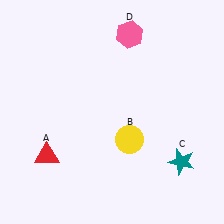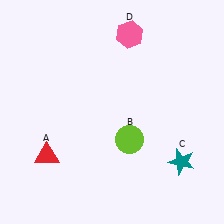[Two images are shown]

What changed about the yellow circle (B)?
In Image 1, B is yellow. In Image 2, it changed to lime.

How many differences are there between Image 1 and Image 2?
There is 1 difference between the two images.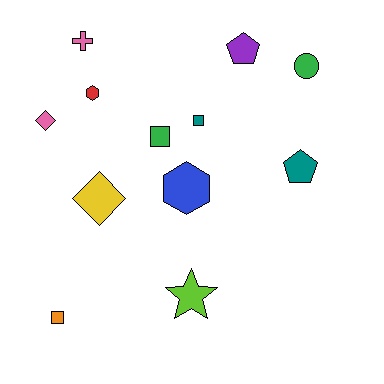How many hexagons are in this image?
There are 2 hexagons.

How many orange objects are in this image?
There is 1 orange object.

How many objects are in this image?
There are 12 objects.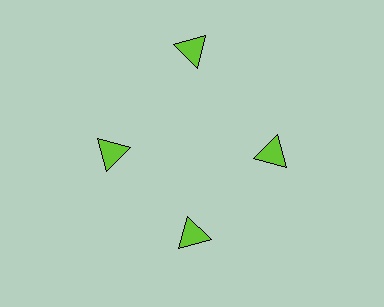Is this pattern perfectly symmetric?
No. The 4 lime triangles are arranged in a ring, but one element near the 12 o'clock position is pushed outward from the center, breaking the 4-fold rotational symmetry.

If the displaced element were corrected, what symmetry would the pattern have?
It would have 4-fold rotational symmetry — the pattern would map onto itself every 90 degrees.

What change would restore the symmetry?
The symmetry would be restored by moving it inward, back onto the ring so that all 4 triangles sit at equal angles and equal distance from the center.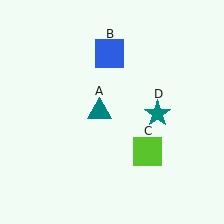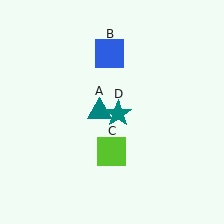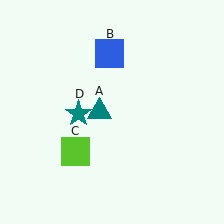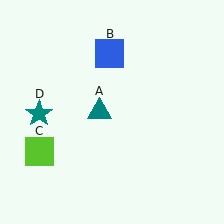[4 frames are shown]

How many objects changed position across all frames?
2 objects changed position: lime square (object C), teal star (object D).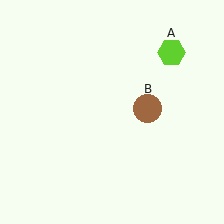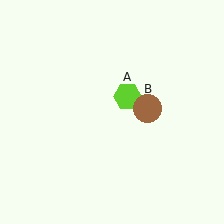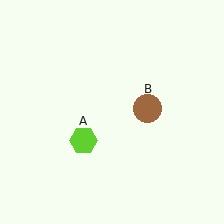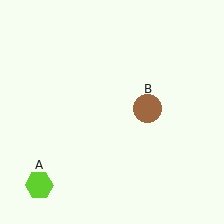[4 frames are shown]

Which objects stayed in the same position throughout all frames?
Brown circle (object B) remained stationary.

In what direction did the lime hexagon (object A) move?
The lime hexagon (object A) moved down and to the left.